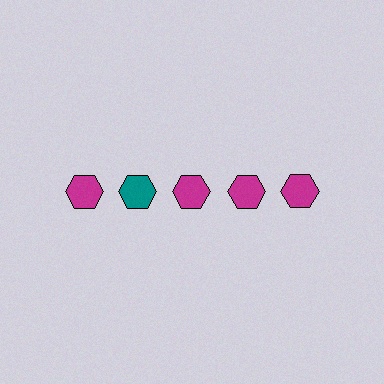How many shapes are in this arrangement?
There are 5 shapes arranged in a grid pattern.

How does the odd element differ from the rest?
It has a different color: teal instead of magenta.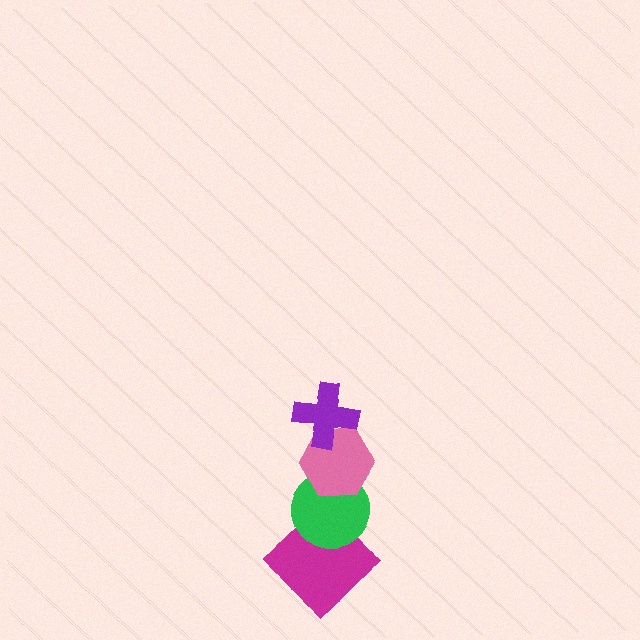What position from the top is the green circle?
The green circle is 3rd from the top.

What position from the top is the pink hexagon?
The pink hexagon is 2nd from the top.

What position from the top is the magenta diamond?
The magenta diamond is 4th from the top.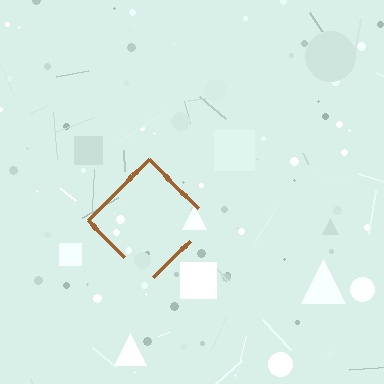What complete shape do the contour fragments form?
The contour fragments form a diamond.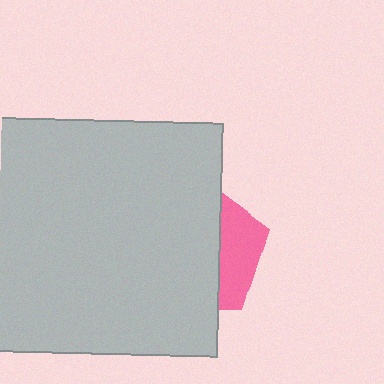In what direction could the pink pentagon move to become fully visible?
The pink pentagon could move right. That would shift it out from behind the light gray rectangle entirely.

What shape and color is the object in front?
The object in front is a light gray rectangle.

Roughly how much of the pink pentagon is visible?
A small part of it is visible (roughly 30%).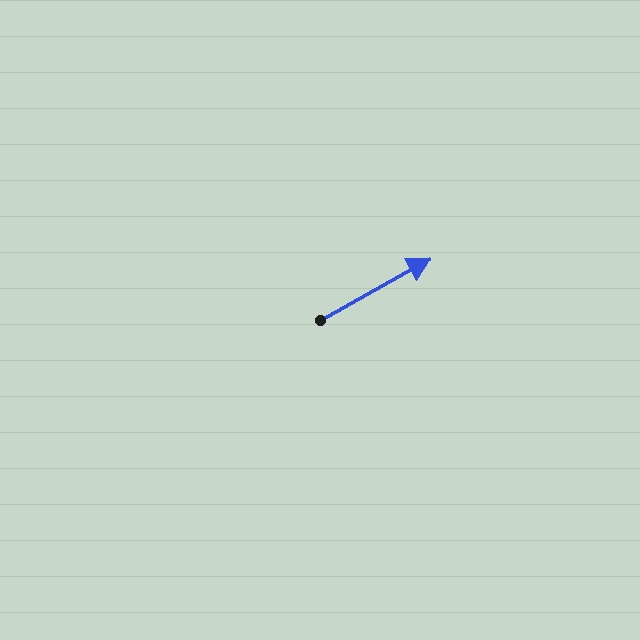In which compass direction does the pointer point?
Northeast.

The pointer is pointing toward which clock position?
Roughly 2 o'clock.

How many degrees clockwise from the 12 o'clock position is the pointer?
Approximately 61 degrees.